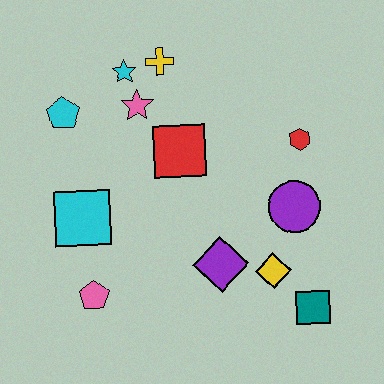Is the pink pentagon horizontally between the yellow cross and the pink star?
No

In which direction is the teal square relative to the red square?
The teal square is below the red square.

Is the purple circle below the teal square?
No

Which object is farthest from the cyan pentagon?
The teal square is farthest from the cyan pentagon.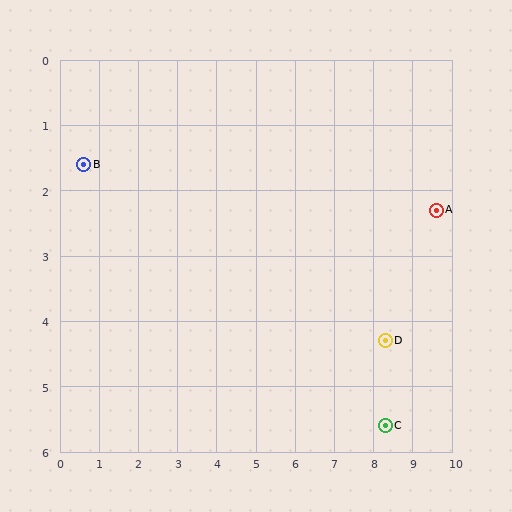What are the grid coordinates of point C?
Point C is at approximately (8.3, 5.6).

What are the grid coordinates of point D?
Point D is at approximately (8.3, 4.3).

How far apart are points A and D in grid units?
Points A and D are about 2.4 grid units apart.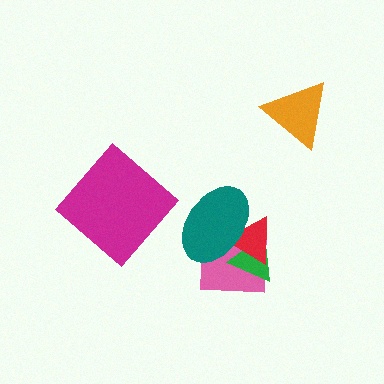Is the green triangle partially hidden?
Yes, it is partially covered by another shape.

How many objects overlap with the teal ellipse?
3 objects overlap with the teal ellipse.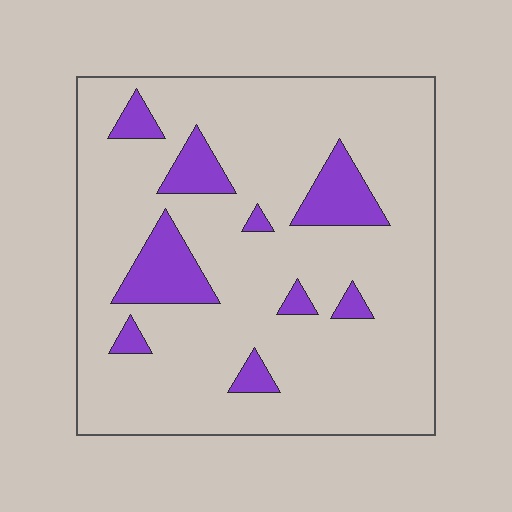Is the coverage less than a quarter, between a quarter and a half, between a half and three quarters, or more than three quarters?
Less than a quarter.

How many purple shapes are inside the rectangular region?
9.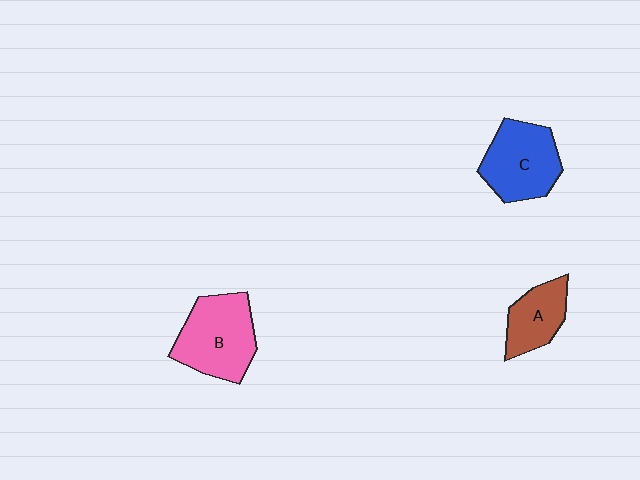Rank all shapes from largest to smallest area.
From largest to smallest: B (pink), C (blue), A (brown).